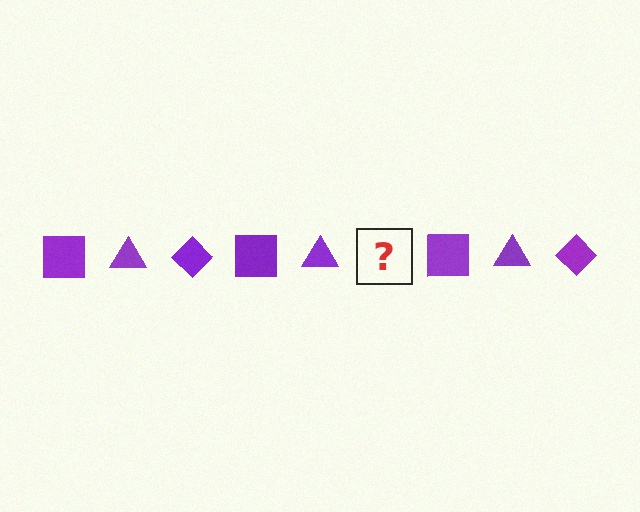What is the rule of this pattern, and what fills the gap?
The rule is that the pattern cycles through square, triangle, diamond shapes in purple. The gap should be filled with a purple diamond.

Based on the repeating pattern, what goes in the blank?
The blank should be a purple diamond.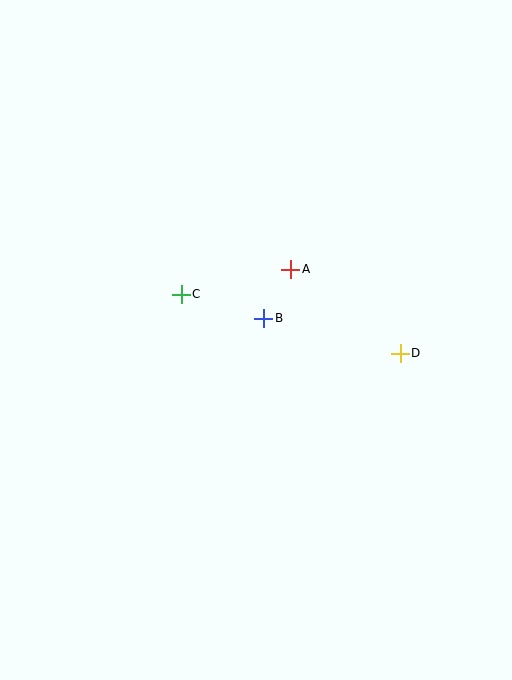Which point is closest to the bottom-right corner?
Point D is closest to the bottom-right corner.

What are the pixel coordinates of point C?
Point C is at (181, 294).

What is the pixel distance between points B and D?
The distance between B and D is 141 pixels.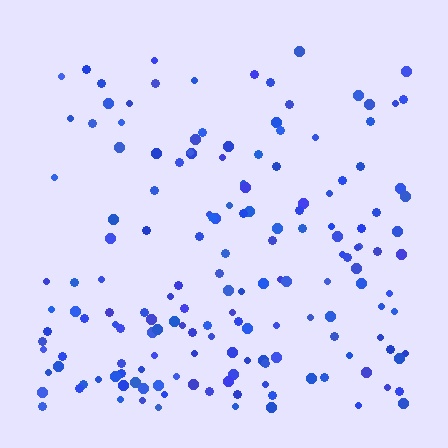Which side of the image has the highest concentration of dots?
The bottom.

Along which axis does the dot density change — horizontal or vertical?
Vertical.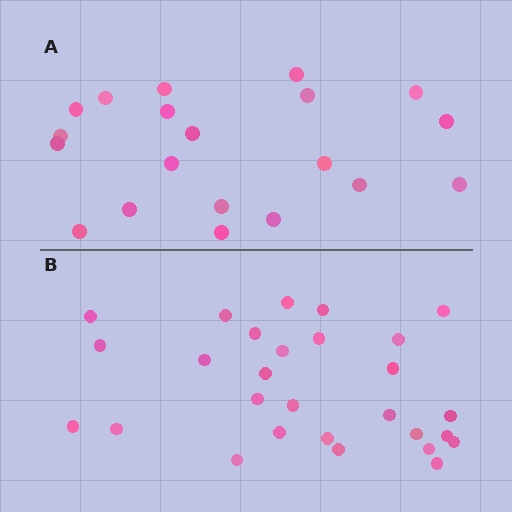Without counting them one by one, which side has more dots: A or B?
Region B (the bottom region) has more dots.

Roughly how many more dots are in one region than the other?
Region B has roughly 8 or so more dots than region A.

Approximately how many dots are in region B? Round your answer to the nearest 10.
About 30 dots. (The exact count is 28, which rounds to 30.)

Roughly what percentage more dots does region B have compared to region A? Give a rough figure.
About 40% more.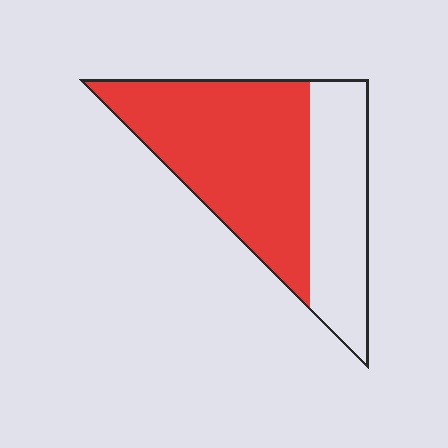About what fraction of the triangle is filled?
About five eighths (5/8).